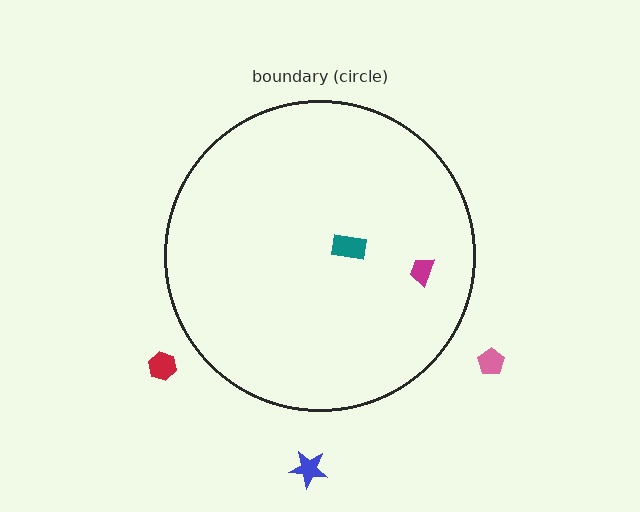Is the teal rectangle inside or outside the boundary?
Inside.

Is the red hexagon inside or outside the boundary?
Outside.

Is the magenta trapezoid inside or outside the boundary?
Inside.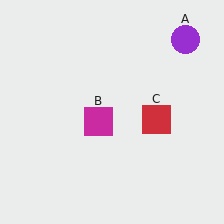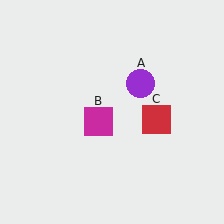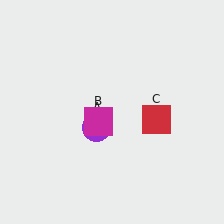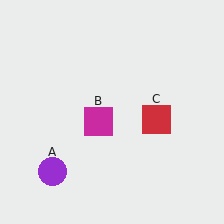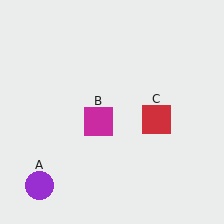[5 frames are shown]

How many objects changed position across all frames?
1 object changed position: purple circle (object A).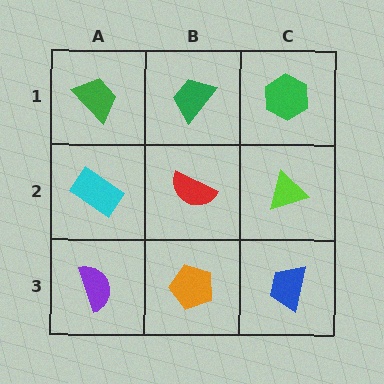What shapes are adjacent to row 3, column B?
A red semicircle (row 2, column B), a purple semicircle (row 3, column A), a blue trapezoid (row 3, column C).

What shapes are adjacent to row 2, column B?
A green trapezoid (row 1, column B), an orange pentagon (row 3, column B), a cyan rectangle (row 2, column A), a lime triangle (row 2, column C).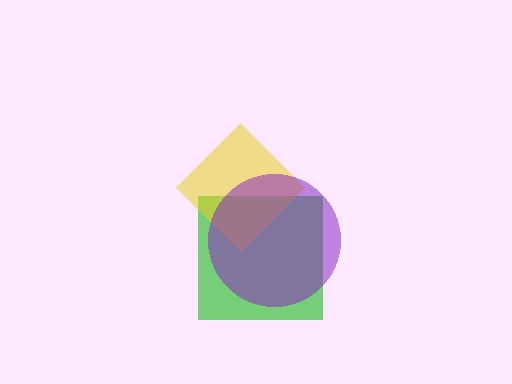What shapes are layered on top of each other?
The layered shapes are: a green square, a yellow diamond, a purple circle.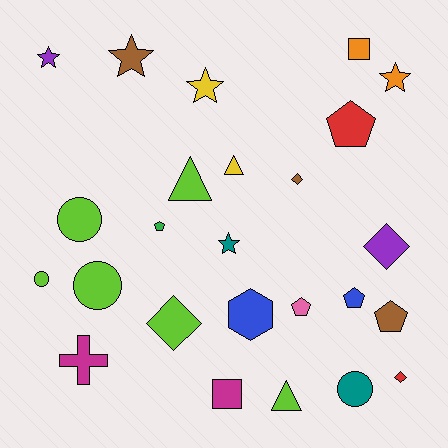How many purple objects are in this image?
There are 2 purple objects.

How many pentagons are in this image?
There are 5 pentagons.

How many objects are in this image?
There are 25 objects.